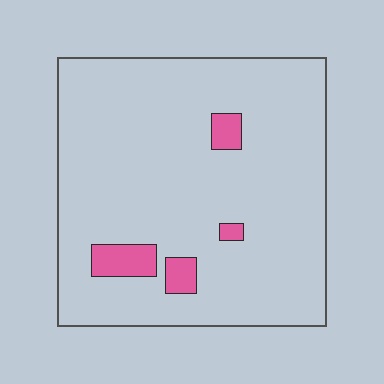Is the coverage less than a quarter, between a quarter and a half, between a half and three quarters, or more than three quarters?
Less than a quarter.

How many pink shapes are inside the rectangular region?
4.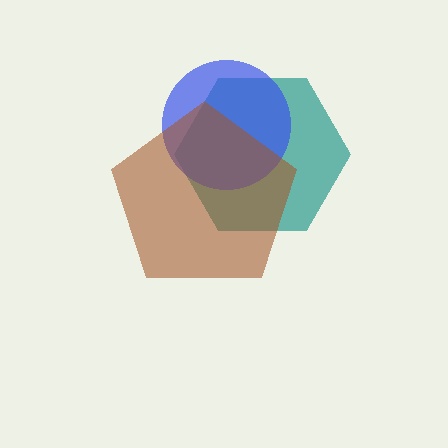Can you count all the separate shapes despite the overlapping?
Yes, there are 3 separate shapes.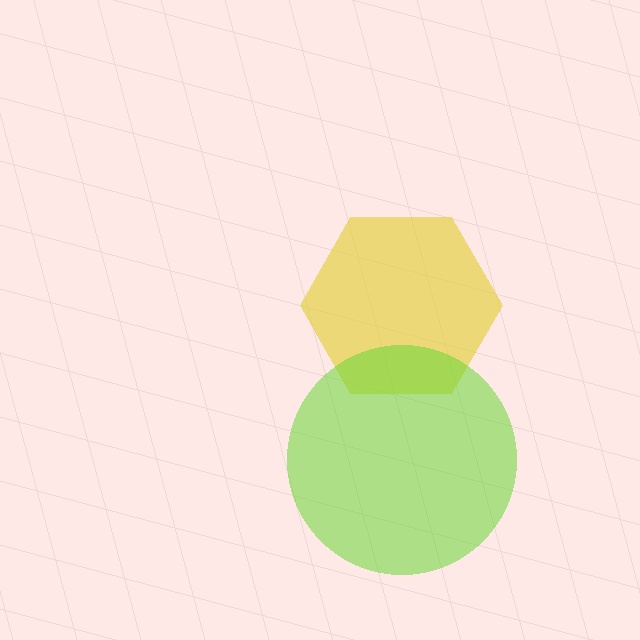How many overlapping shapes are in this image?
There are 2 overlapping shapes in the image.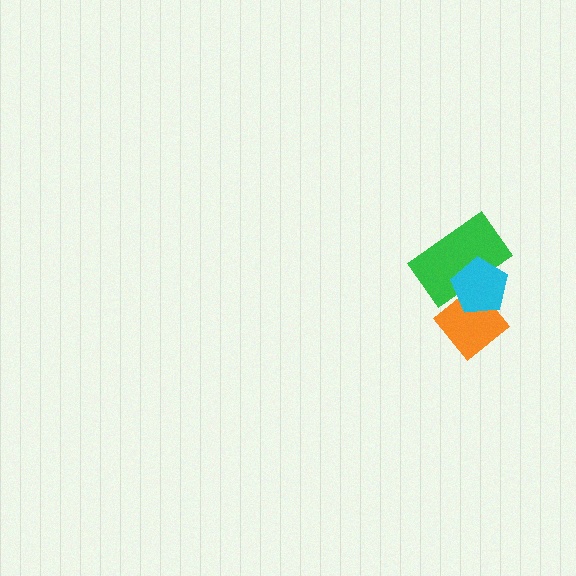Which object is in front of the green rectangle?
The cyan pentagon is in front of the green rectangle.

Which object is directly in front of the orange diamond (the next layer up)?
The green rectangle is directly in front of the orange diamond.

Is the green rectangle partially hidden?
Yes, it is partially covered by another shape.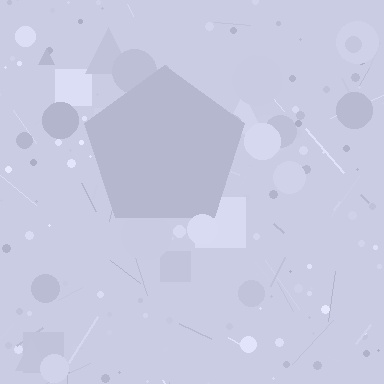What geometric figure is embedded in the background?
A pentagon is embedded in the background.